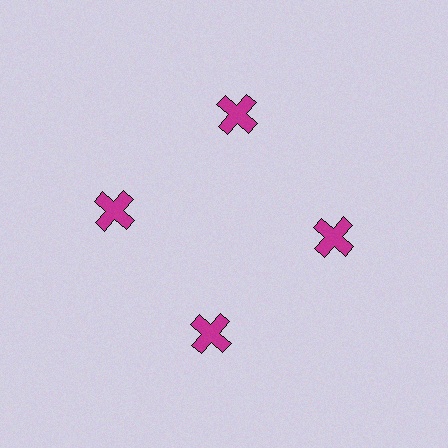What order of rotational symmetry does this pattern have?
This pattern has 4-fold rotational symmetry.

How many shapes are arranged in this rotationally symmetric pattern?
There are 4 shapes, arranged in 4 groups of 1.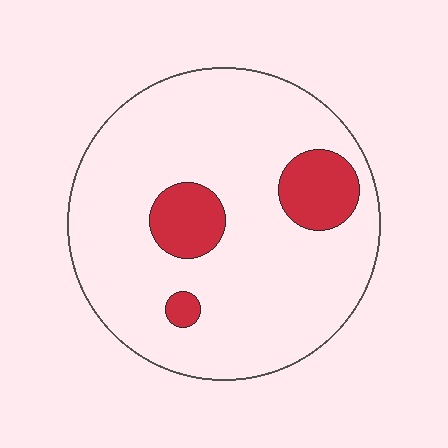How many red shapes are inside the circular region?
3.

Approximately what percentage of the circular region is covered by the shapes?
Approximately 15%.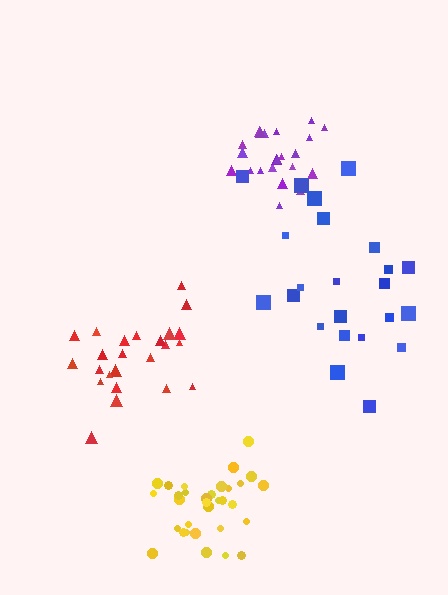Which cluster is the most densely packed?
Yellow.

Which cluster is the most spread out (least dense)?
Blue.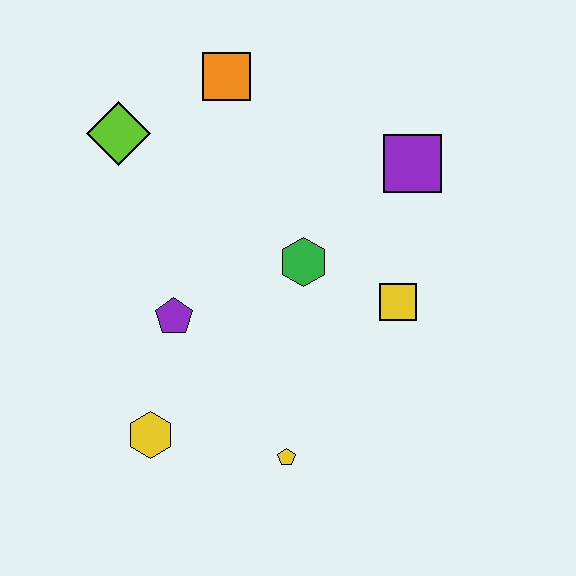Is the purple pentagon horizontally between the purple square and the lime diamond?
Yes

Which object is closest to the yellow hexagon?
The purple pentagon is closest to the yellow hexagon.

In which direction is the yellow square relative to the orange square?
The yellow square is below the orange square.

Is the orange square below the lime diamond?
No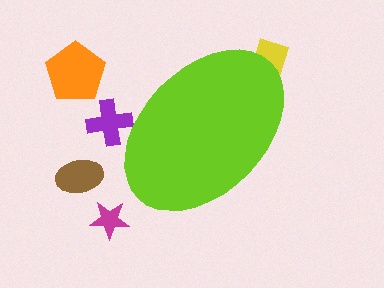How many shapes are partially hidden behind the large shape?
2 shapes are partially hidden.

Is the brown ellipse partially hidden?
No, the brown ellipse is fully visible.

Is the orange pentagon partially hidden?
No, the orange pentagon is fully visible.